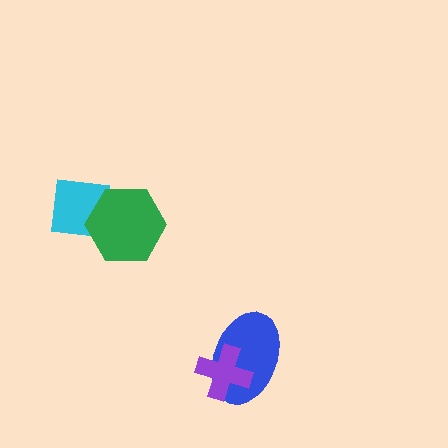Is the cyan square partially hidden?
Yes, it is partially covered by another shape.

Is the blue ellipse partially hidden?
Yes, it is partially covered by another shape.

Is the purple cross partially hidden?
No, no other shape covers it.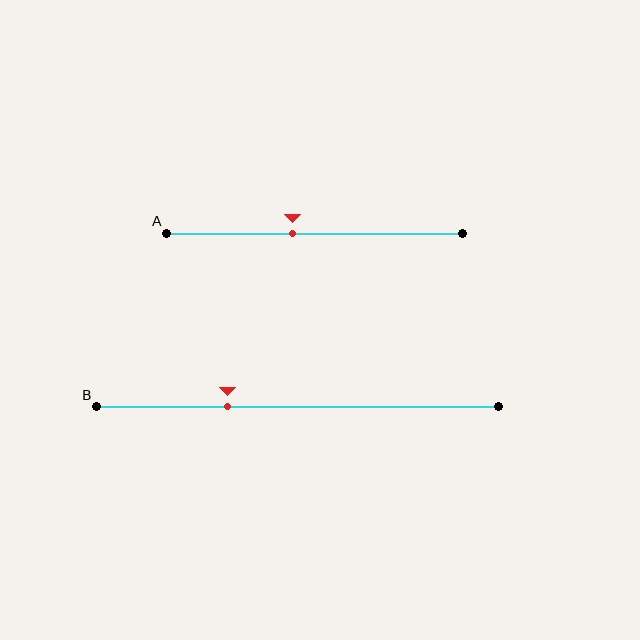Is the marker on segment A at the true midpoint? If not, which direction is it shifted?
No, the marker on segment A is shifted to the left by about 8% of the segment length.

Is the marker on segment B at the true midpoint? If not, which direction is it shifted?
No, the marker on segment B is shifted to the left by about 17% of the segment length.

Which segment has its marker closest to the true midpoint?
Segment A has its marker closest to the true midpoint.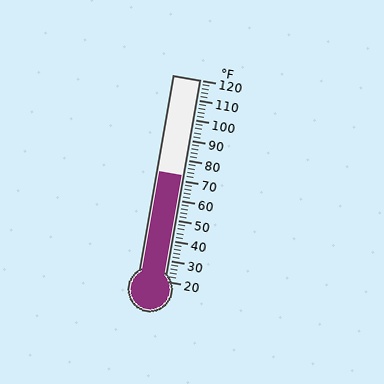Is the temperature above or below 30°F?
The temperature is above 30°F.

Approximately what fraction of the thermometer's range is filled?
The thermometer is filled to approximately 50% of its range.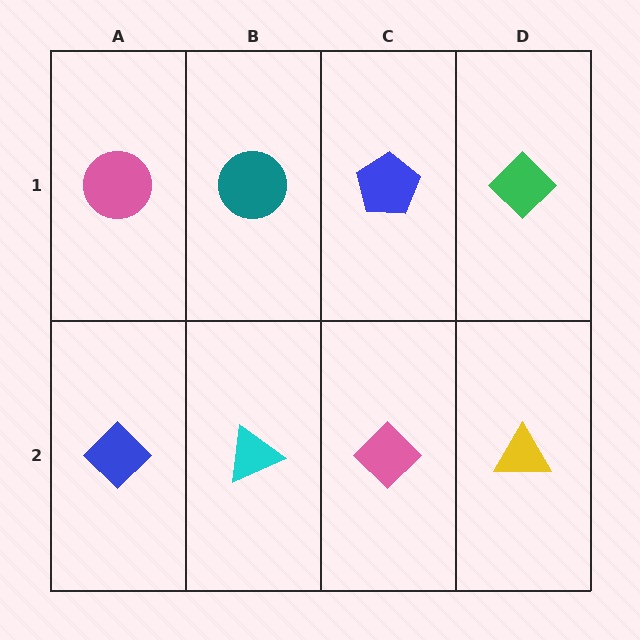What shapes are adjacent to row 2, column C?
A blue pentagon (row 1, column C), a cyan triangle (row 2, column B), a yellow triangle (row 2, column D).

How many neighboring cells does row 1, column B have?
3.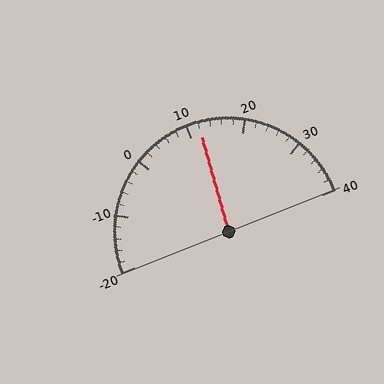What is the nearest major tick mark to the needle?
The nearest major tick mark is 10.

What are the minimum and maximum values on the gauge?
The gauge ranges from -20 to 40.